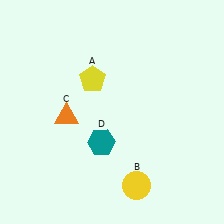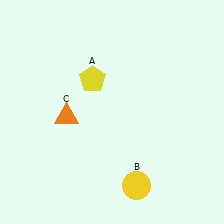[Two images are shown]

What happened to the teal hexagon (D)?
The teal hexagon (D) was removed in Image 2. It was in the bottom-left area of Image 1.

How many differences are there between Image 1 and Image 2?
There is 1 difference between the two images.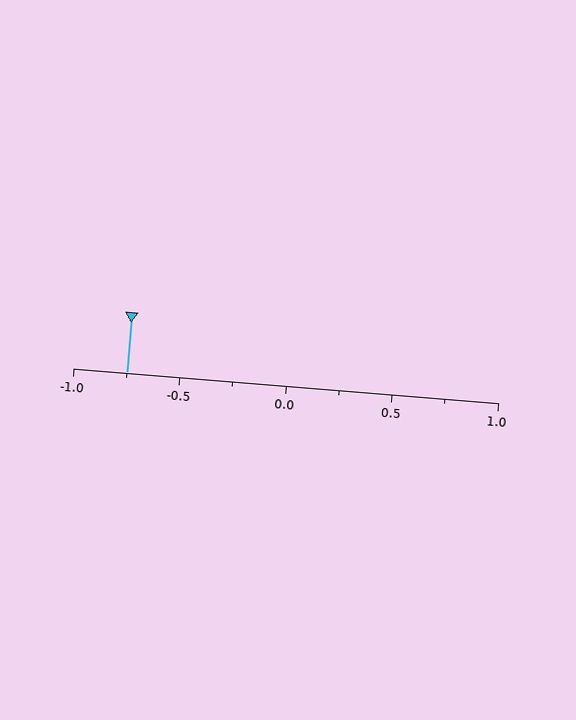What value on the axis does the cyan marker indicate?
The marker indicates approximately -0.75.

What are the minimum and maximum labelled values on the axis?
The axis runs from -1.0 to 1.0.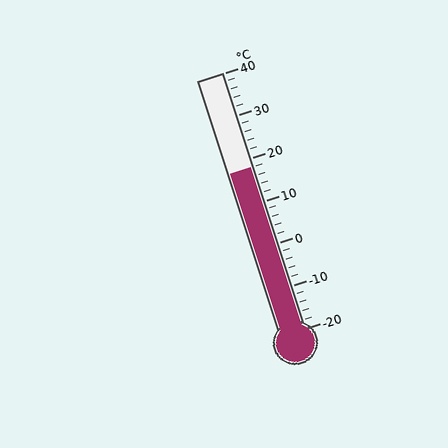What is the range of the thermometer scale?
The thermometer scale ranges from -20°C to 40°C.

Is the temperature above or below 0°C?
The temperature is above 0°C.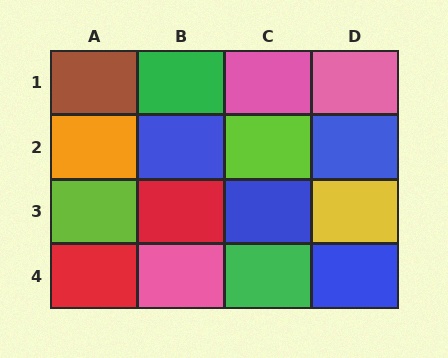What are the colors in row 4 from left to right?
Red, pink, green, blue.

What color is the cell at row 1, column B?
Green.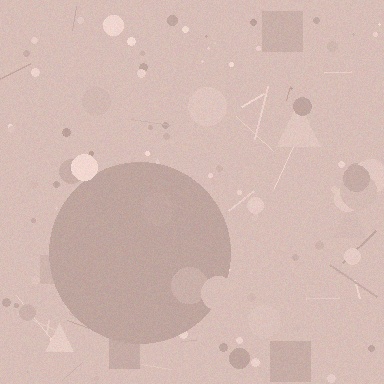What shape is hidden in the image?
A circle is hidden in the image.